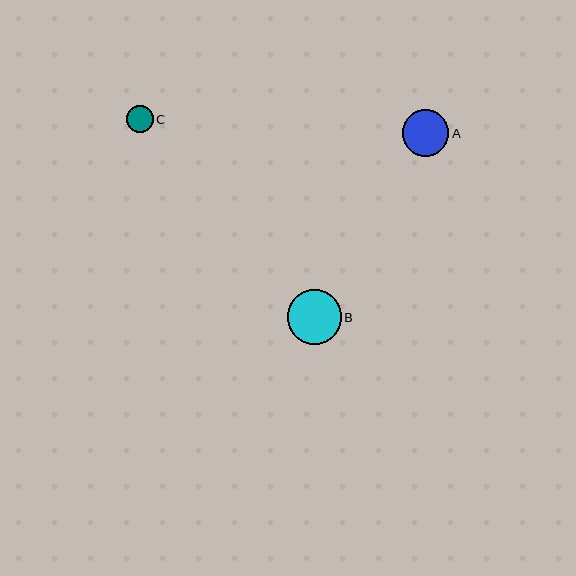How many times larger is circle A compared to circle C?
Circle A is approximately 1.7 times the size of circle C.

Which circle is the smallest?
Circle C is the smallest with a size of approximately 27 pixels.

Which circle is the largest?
Circle B is the largest with a size of approximately 54 pixels.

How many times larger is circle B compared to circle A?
Circle B is approximately 1.2 times the size of circle A.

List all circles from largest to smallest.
From largest to smallest: B, A, C.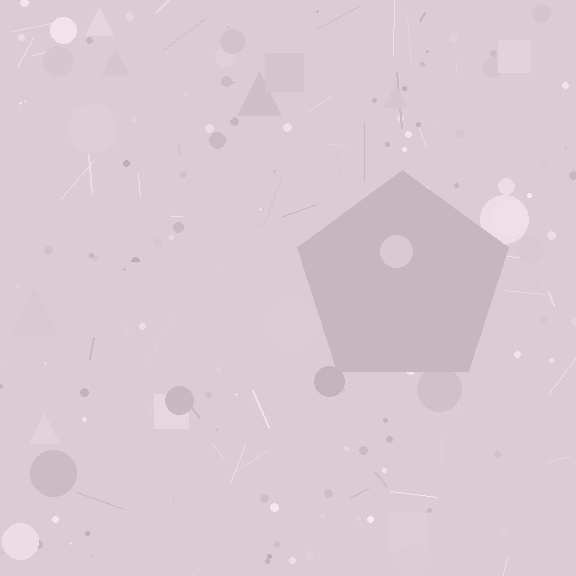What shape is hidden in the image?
A pentagon is hidden in the image.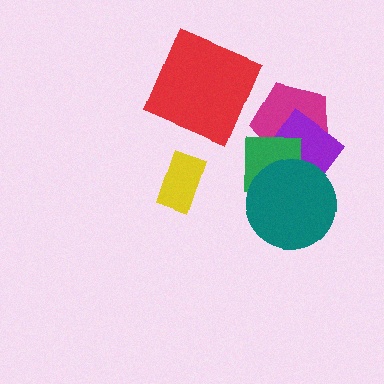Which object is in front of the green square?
The teal circle is in front of the green square.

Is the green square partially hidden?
Yes, it is partially covered by another shape.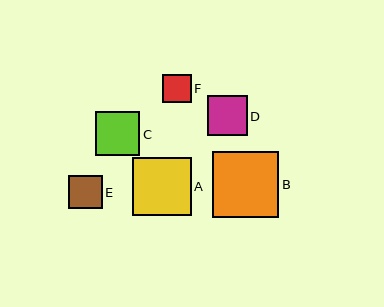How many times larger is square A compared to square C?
Square A is approximately 1.3 times the size of square C.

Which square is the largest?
Square B is the largest with a size of approximately 66 pixels.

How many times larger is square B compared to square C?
Square B is approximately 1.5 times the size of square C.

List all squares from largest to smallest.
From largest to smallest: B, A, C, D, E, F.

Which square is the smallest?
Square F is the smallest with a size of approximately 29 pixels.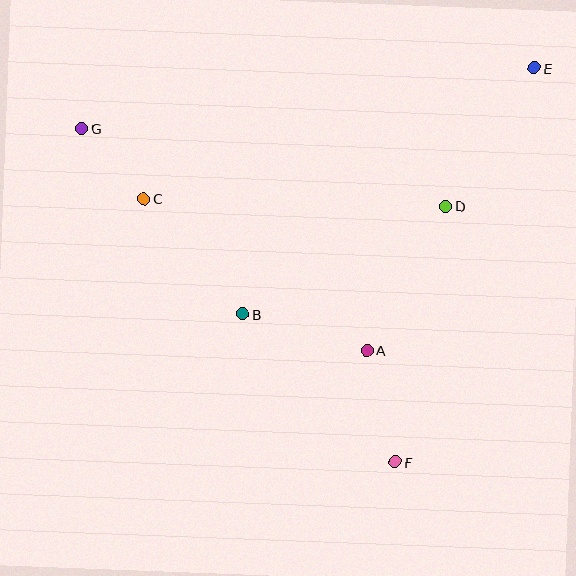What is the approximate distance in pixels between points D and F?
The distance between D and F is approximately 261 pixels.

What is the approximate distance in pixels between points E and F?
The distance between E and F is approximately 418 pixels.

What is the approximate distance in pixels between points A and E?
The distance between A and E is approximately 329 pixels.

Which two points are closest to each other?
Points C and G are closest to each other.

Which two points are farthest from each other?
Points F and G are farthest from each other.